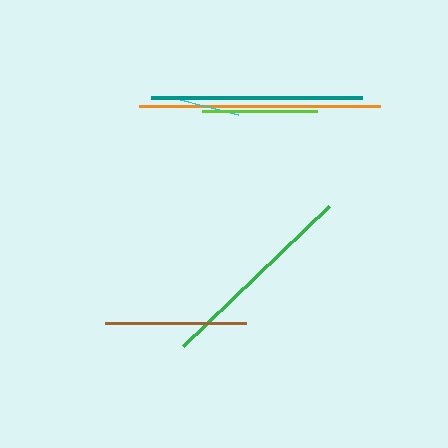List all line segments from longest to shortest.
From longest to shortest: orange, teal, green, brown, lime, cyan.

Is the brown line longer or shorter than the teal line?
The teal line is longer than the brown line.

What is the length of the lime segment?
The lime segment is approximately 115 pixels long.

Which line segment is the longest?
The orange line is the longest at approximately 242 pixels.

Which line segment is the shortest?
The cyan line is the shortest at approximately 64 pixels.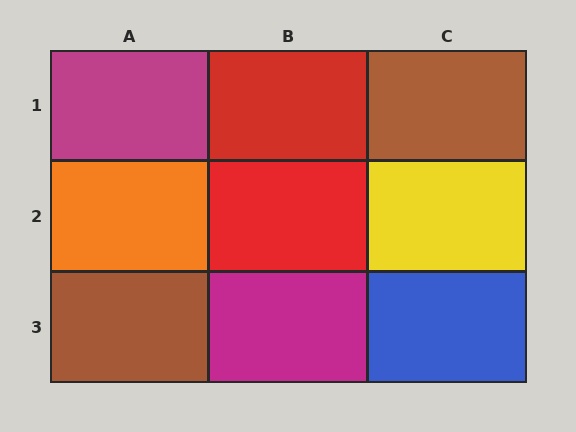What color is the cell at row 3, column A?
Brown.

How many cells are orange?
1 cell is orange.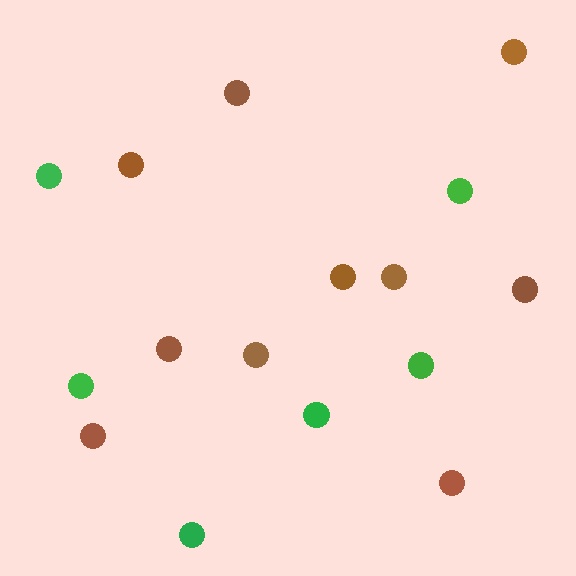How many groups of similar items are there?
There are 2 groups: one group of brown circles (10) and one group of green circles (6).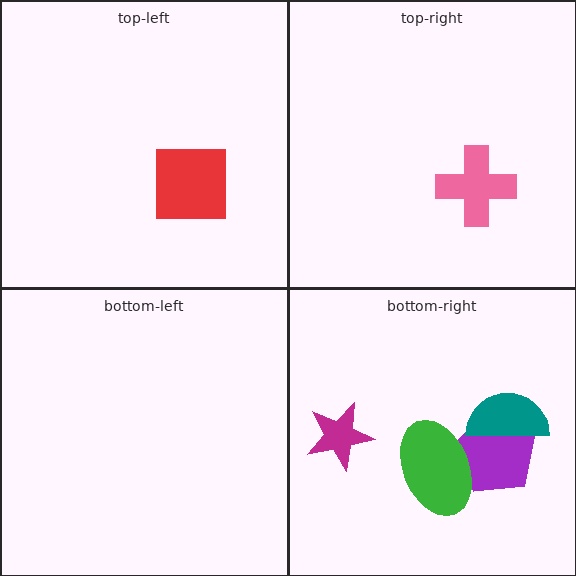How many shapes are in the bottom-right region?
4.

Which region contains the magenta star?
The bottom-right region.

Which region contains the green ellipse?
The bottom-right region.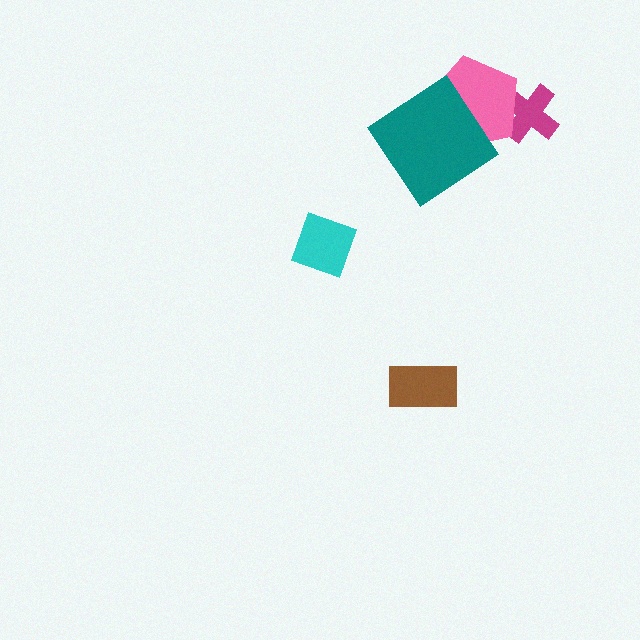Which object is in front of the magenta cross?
The pink pentagon is in front of the magenta cross.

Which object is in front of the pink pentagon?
The teal diamond is in front of the pink pentagon.